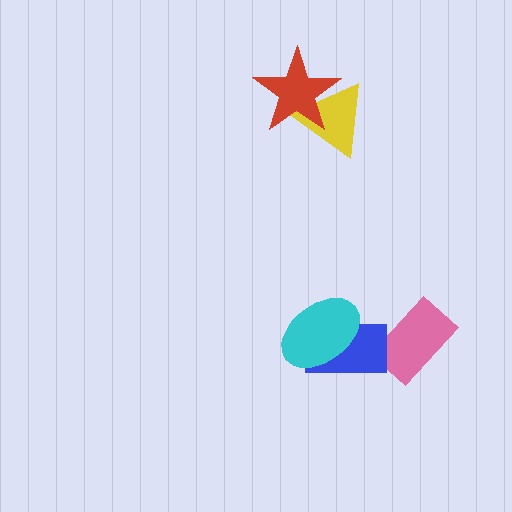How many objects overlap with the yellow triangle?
1 object overlaps with the yellow triangle.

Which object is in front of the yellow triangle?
The red star is in front of the yellow triangle.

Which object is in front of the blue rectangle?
The cyan ellipse is in front of the blue rectangle.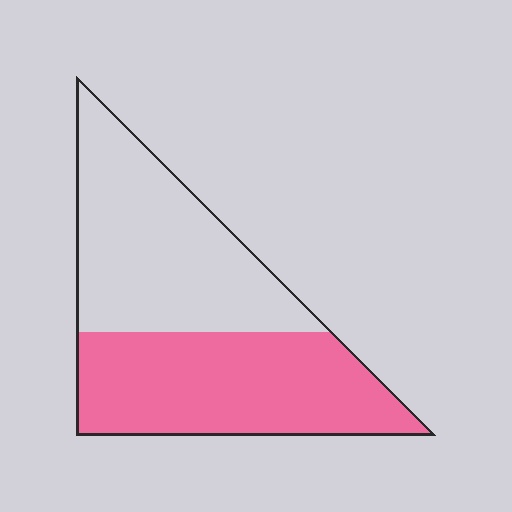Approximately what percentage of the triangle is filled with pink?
Approximately 50%.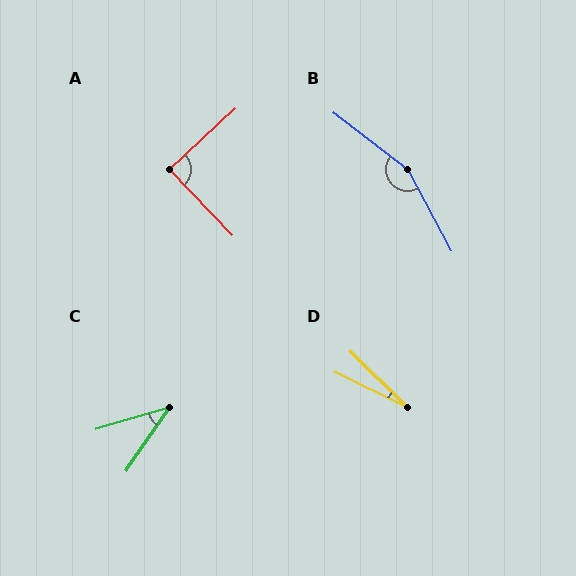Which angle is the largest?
B, at approximately 155 degrees.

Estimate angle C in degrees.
Approximately 40 degrees.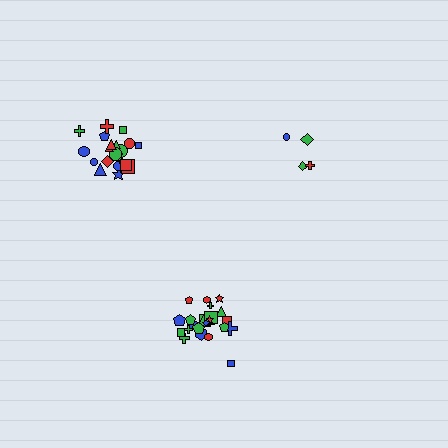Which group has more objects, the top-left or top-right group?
The top-left group.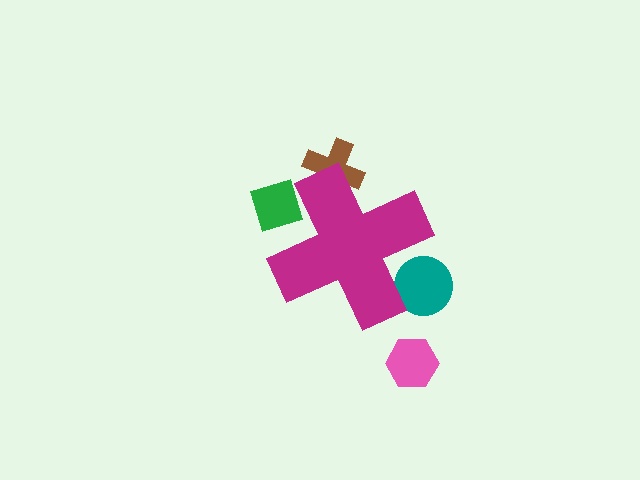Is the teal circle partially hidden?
Yes, the teal circle is partially hidden behind the magenta cross.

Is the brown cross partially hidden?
Yes, the brown cross is partially hidden behind the magenta cross.